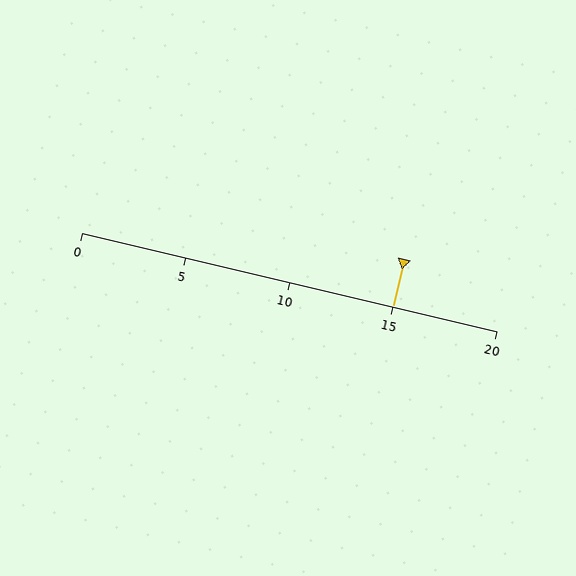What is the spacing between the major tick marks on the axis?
The major ticks are spaced 5 apart.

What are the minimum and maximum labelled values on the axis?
The axis runs from 0 to 20.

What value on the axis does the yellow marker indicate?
The marker indicates approximately 15.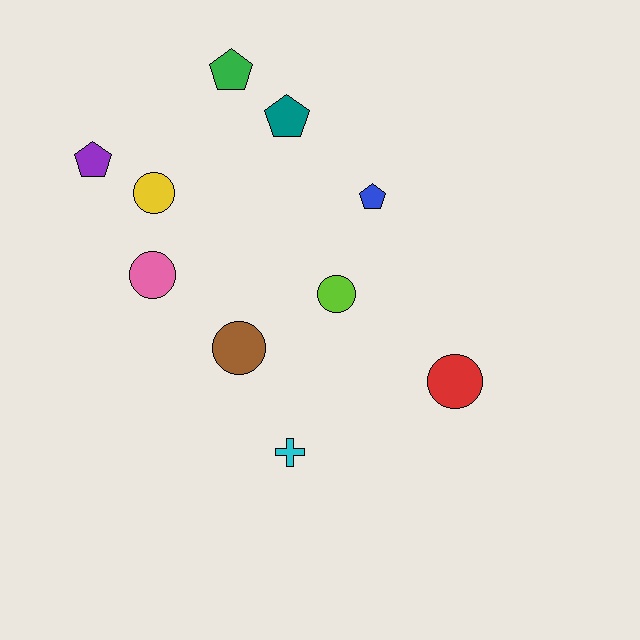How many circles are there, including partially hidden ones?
There are 5 circles.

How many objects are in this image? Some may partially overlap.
There are 10 objects.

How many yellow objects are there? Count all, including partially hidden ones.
There is 1 yellow object.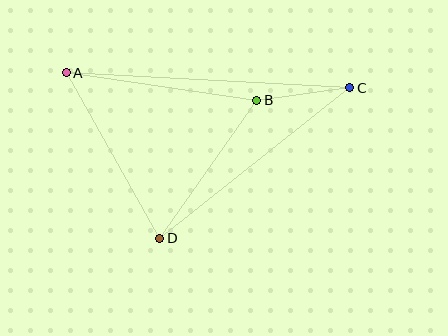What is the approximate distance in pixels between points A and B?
The distance between A and B is approximately 193 pixels.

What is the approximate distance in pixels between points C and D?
The distance between C and D is approximately 243 pixels.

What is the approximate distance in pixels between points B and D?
The distance between B and D is approximately 169 pixels.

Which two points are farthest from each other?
Points A and C are farthest from each other.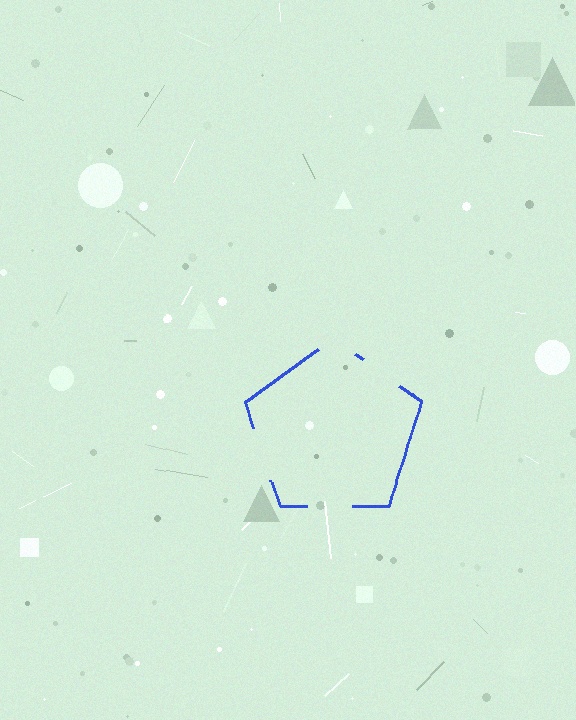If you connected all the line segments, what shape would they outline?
They would outline a pentagon.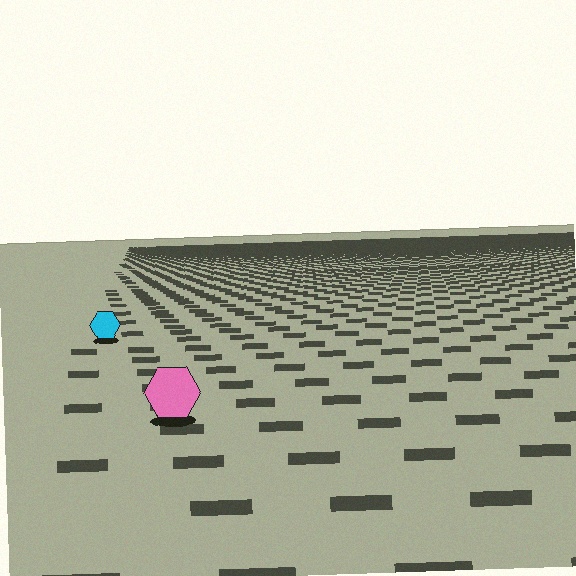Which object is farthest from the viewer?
The cyan hexagon is farthest from the viewer. It appears smaller and the ground texture around it is denser.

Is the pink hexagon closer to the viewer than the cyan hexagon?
Yes. The pink hexagon is closer — you can tell from the texture gradient: the ground texture is coarser near it.